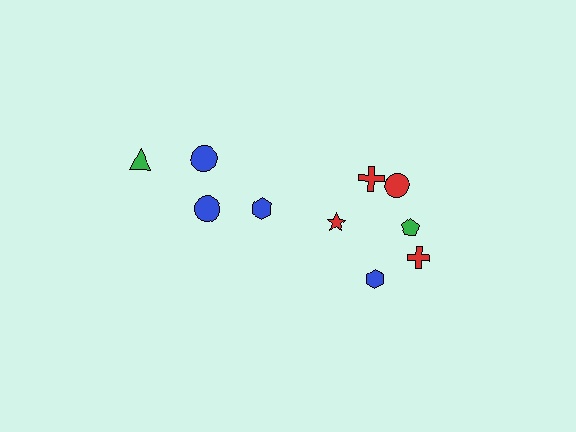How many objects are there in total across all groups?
There are 10 objects.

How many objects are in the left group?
There are 4 objects.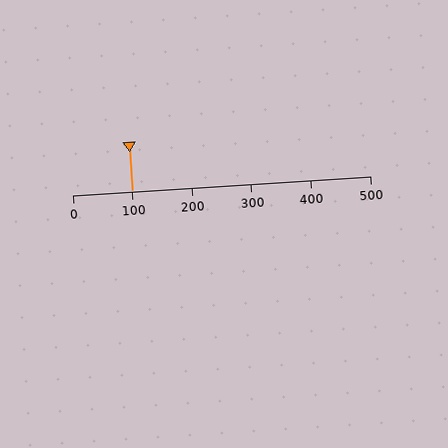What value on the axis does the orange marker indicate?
The marker indicates approximately 100.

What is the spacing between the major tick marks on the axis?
The major ticks are spaced 100 apart.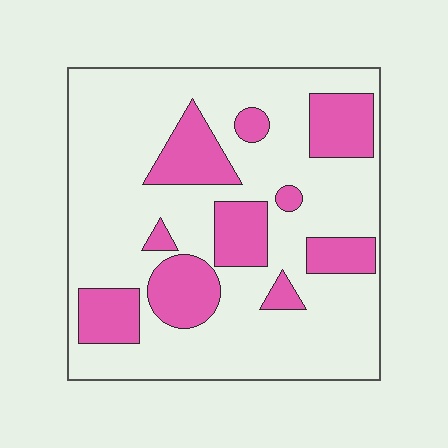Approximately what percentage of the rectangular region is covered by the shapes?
Approximately 25%.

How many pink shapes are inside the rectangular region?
10.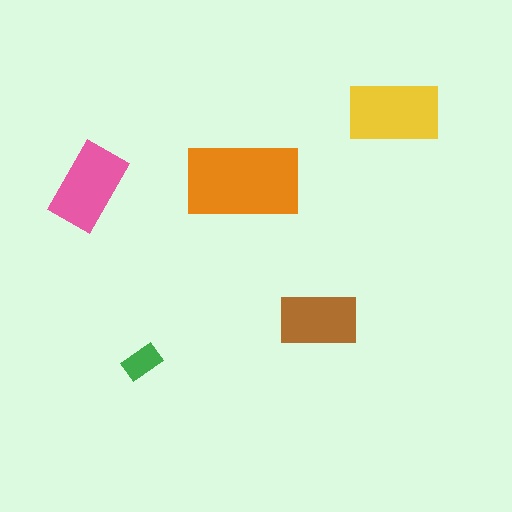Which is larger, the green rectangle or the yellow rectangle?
The yellow one.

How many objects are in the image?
There are 5 objects in the image.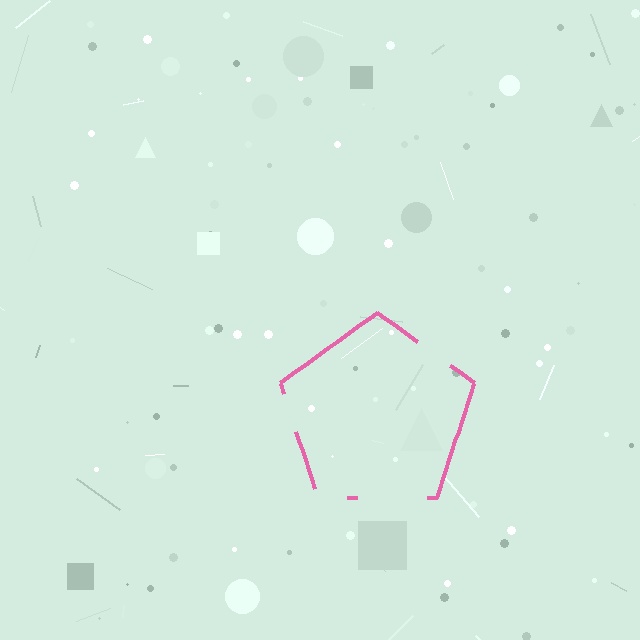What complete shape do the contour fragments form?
The contour fragments form a pentagon.